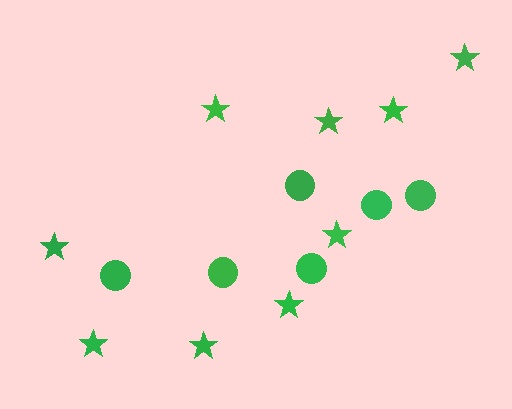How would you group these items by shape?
There are 2 groups: one group of stars (9) and one group of circles (6).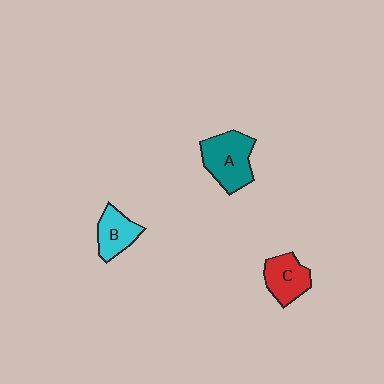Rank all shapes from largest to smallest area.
From largest to smallest: A (teal), C (red), B (cyan).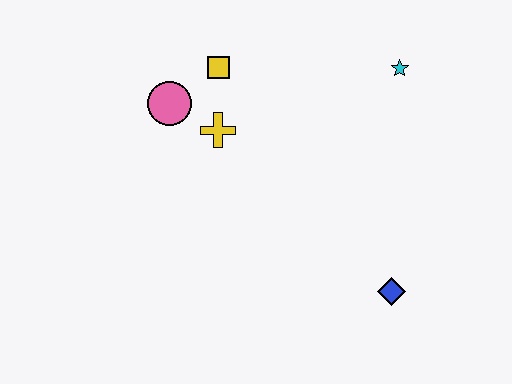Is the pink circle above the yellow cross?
Yes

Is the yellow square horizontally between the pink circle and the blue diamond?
Yes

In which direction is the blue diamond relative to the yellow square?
The blue diamond is below the yellow square.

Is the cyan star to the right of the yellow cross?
Yes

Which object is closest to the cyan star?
The yellow square is closest to the cyan star.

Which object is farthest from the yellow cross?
The blue diamond is farthest from the yellow cross.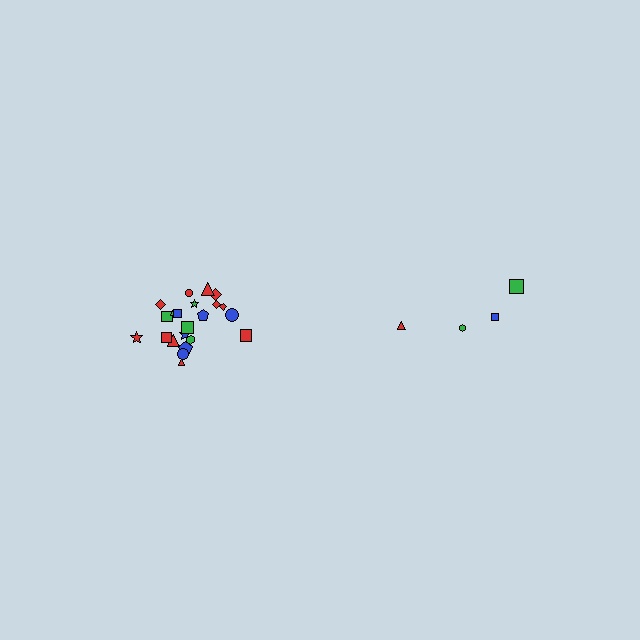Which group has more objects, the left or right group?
The left group.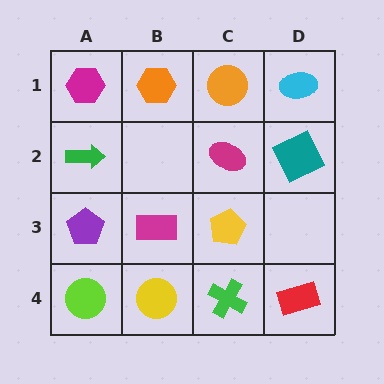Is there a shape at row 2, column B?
No, that cell is empty.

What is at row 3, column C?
A yellow pentagon.